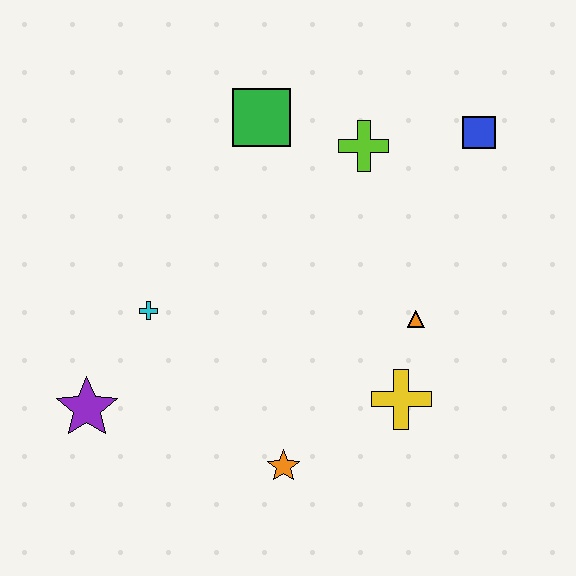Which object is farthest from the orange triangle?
The purple star is farthest from the orange triangle.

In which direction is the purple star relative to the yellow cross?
The purple star is to the left of the yellow cross.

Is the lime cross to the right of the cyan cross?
Yes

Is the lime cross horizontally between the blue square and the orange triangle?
No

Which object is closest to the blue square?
The lime cross is closest to the blue square.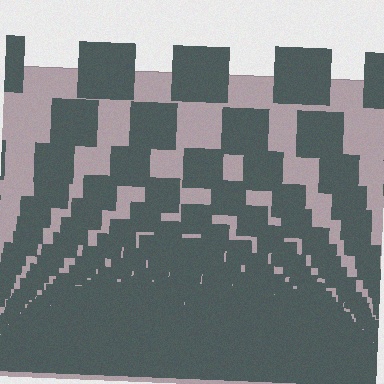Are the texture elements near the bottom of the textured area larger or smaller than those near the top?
Smaller. The gradient is inverted — elements near the bottom are smaller and denser.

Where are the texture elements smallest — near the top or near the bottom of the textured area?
Near the bottom.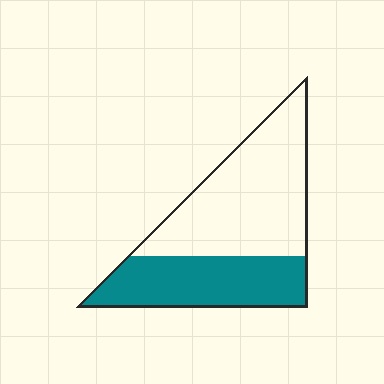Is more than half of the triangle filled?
No.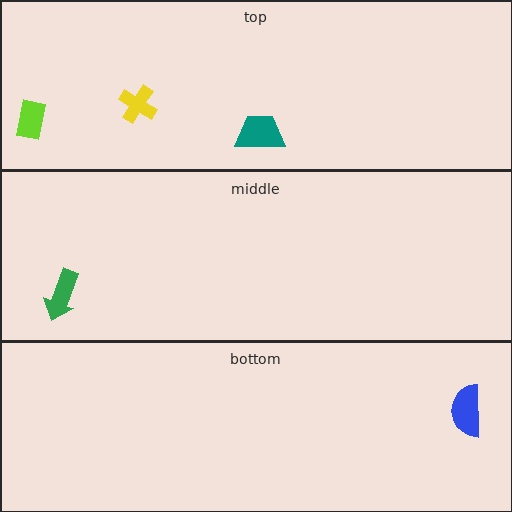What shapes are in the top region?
The yellow cross, the teal trapezoid, the lime rectangle.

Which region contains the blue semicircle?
The bottom region.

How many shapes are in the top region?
3.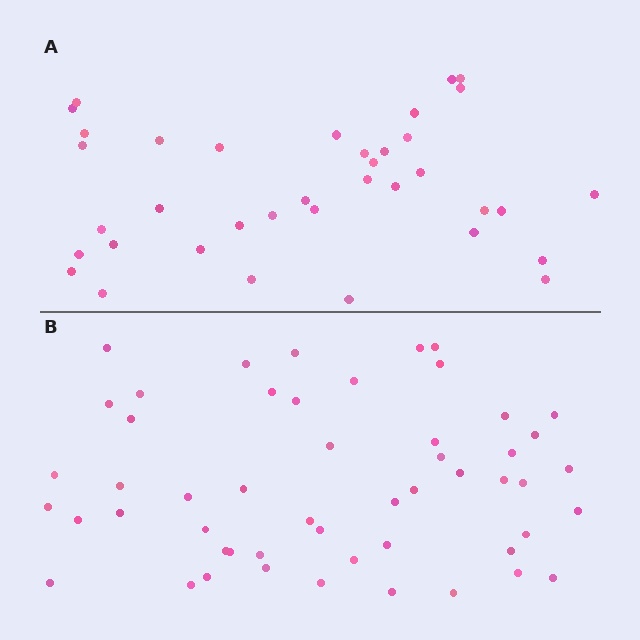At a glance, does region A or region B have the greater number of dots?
Region B (the bottom region) has more dots.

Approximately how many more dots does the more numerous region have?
Region B has approximately 15 more dots than region A.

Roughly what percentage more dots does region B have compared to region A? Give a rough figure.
About 40% more.